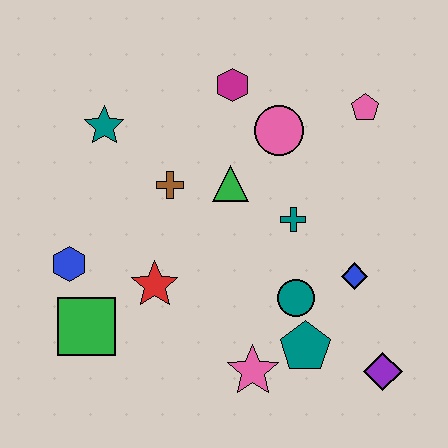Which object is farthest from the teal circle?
The teal star is farthest from the teal circle.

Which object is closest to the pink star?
The teal pentagon is closest to the pink star.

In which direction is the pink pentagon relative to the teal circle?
The pink pentagon is above the teal circle.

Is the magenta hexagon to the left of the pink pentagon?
Yes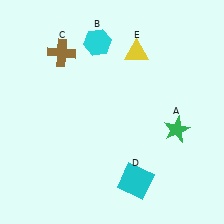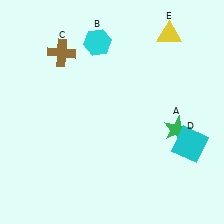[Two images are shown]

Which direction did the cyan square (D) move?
The cyan square (D) moved right.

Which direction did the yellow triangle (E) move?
The yellow triangle (E) moved right.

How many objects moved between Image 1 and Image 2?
2 objects moved between the two images.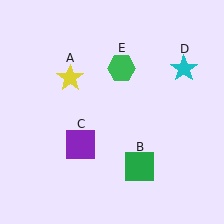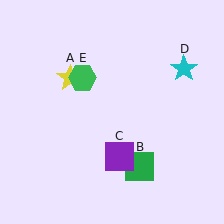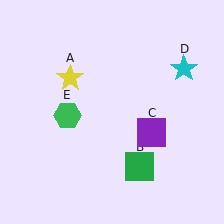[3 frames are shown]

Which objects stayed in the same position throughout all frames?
Yellow star (object A) and green square (object B) and cyan star (object D) remained stationary.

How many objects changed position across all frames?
2 objects changed position: purple square (object C), green hexagon (object E).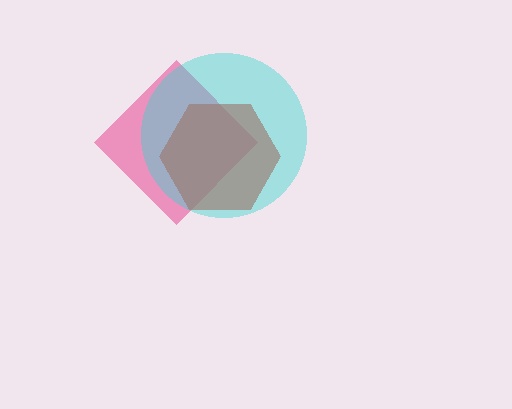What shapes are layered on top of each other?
The layered shapes are: a pink diamond, a red hexagon, a cyan circle.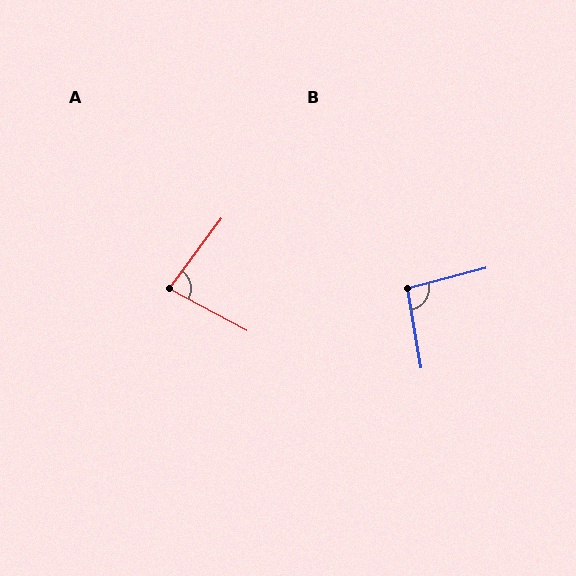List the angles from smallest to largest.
A (81°), B (95°).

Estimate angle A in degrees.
Approximately 81 degrees.